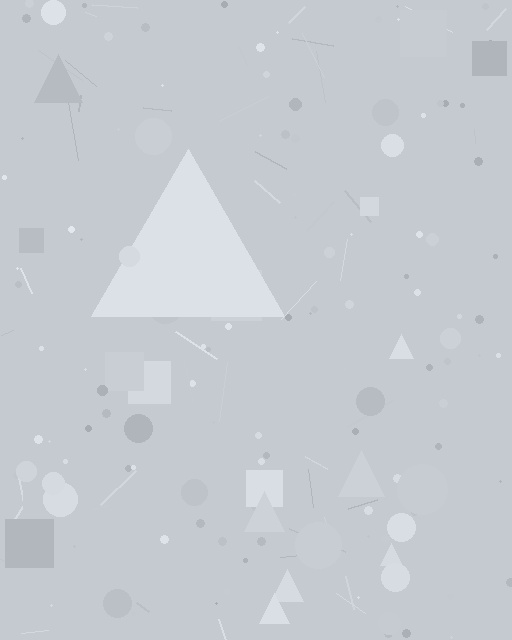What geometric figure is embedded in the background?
A triangle is embedded in the background.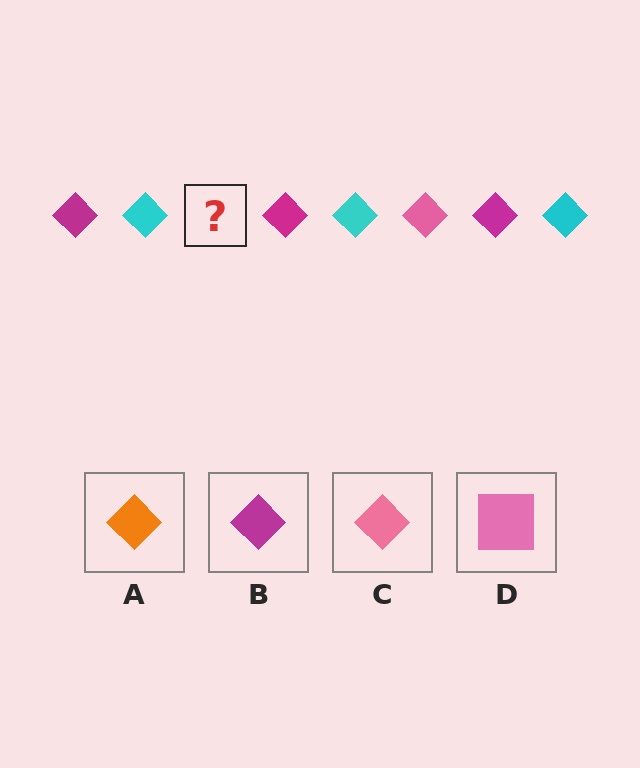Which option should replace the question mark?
Option C.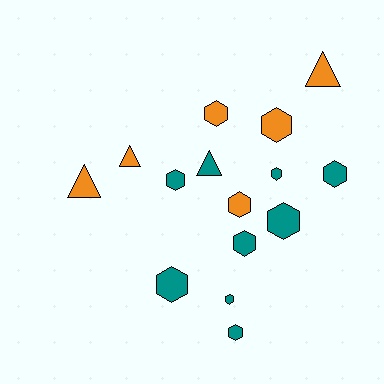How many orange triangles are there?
There are 3 orange triangles.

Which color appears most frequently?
Teal, with 9 objects.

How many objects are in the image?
There are 15 objects.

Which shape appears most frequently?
Hexagon, with 11 objects.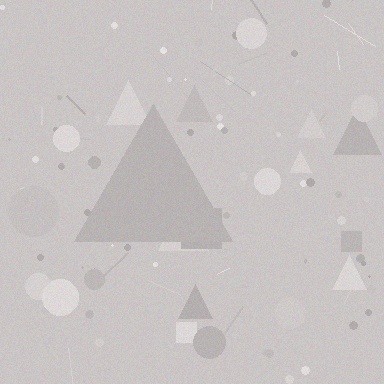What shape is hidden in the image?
A triangle is hidden in the image.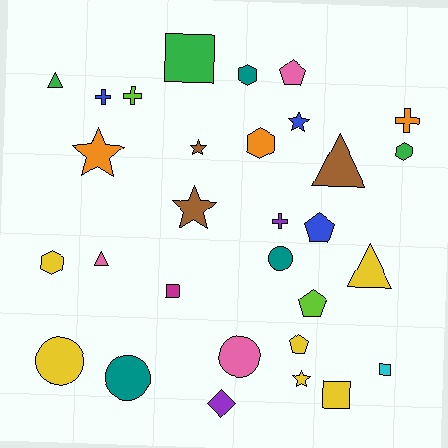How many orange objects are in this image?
There are 3 orange objects.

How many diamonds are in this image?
There is 1 diamond.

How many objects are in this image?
There are 30 objects.